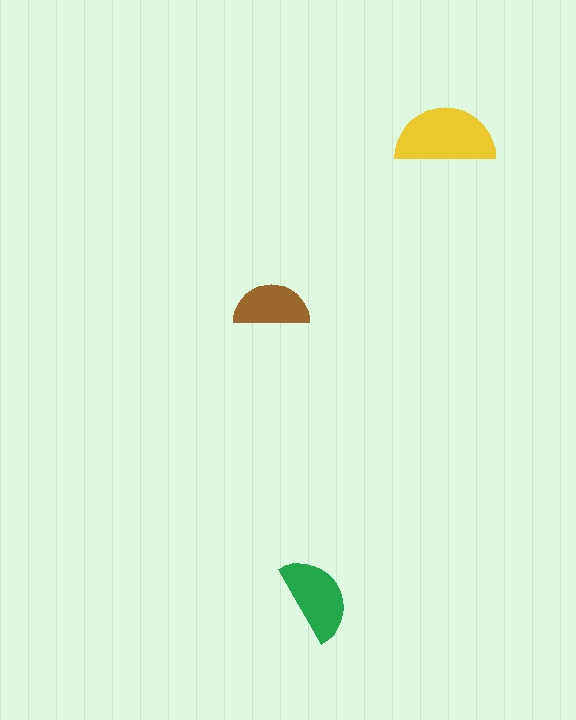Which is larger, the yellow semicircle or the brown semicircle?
The yellow one.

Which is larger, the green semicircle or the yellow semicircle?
The yellow one.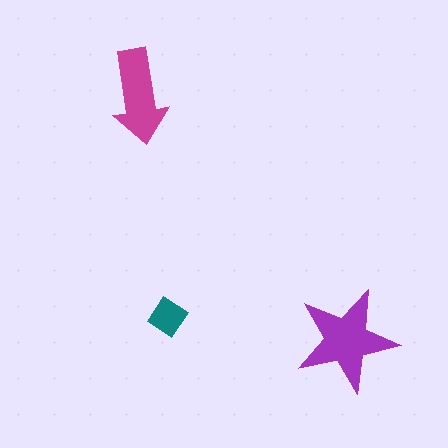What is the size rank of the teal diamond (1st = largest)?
3rd.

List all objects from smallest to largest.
The teal diamond, the magenta arrow, the purple star.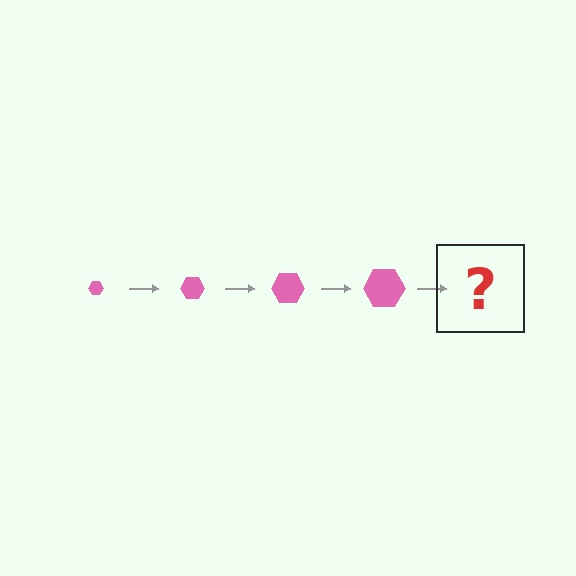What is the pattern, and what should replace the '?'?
The pattern is that the hexagon gets progressively larger each step. The '?' should be a pink hexagon, larger than the previous one.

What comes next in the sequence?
The next element should be a pink hexagon, larger than the previous one.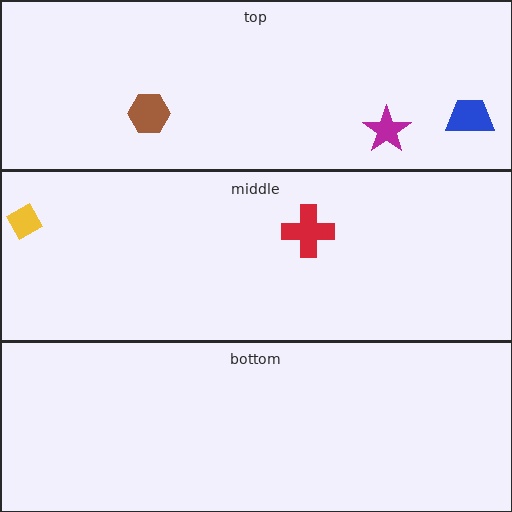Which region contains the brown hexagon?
The top region.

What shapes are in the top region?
The magenta star, the blue trapezoid, the brown hexagon.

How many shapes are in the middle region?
2.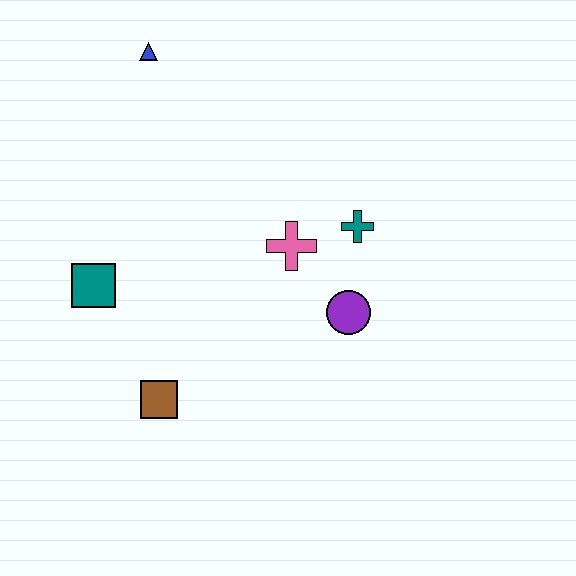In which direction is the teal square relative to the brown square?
The teal square is above the brown square.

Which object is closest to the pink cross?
The teal cross is closest to the pink cross.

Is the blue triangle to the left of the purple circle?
Yes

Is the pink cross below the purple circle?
No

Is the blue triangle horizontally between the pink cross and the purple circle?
No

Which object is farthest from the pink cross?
The blue triangle is farthest from the pink cross.